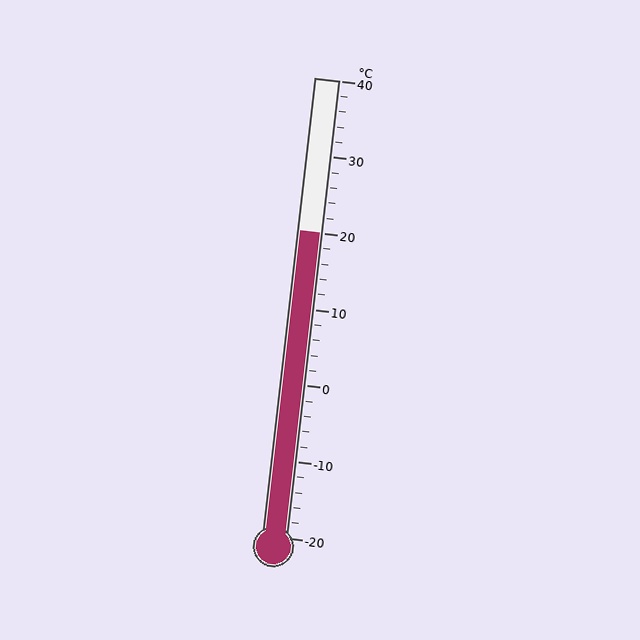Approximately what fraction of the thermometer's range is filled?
The thermometer is filled to approximately 65% of its range.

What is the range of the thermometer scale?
The thermometer scale ranges from -20°C to 40°C.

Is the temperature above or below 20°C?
The temperature is at 20°C.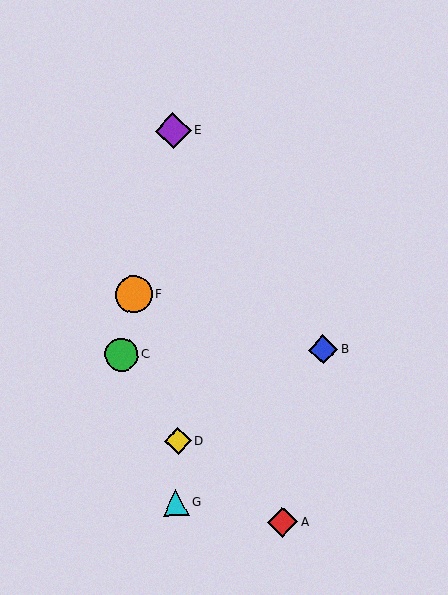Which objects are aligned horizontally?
Objects B, C are aligned horizontally.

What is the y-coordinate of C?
Object C is at y≈355.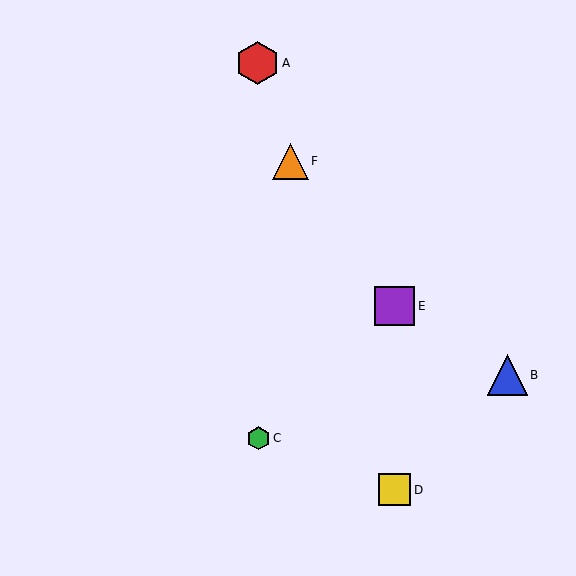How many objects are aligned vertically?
2 objects (D, E) are aligned vertically.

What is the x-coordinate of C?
Object C is at x≈259.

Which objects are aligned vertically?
Objects D, E are aligned vertically.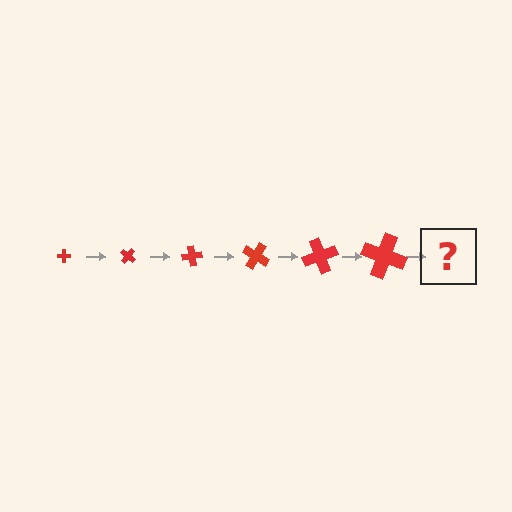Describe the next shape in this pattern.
It should be a cross, larger than the previous one and rotated 240 degrees from the start.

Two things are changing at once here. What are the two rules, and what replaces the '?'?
The two rules are that the cross grows larger each step and it rotates 40 degrees each step. The '?' should be a cross, larger than the previous one and rotated 240 degrees from the start.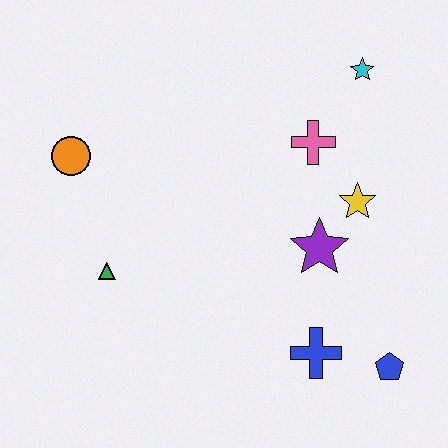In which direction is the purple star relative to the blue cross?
The purple star is above the blue cross.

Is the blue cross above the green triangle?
No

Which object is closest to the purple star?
The yellow star is closest to the purple star.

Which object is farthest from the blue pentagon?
The orange circle is farthest from the blue pentagon.